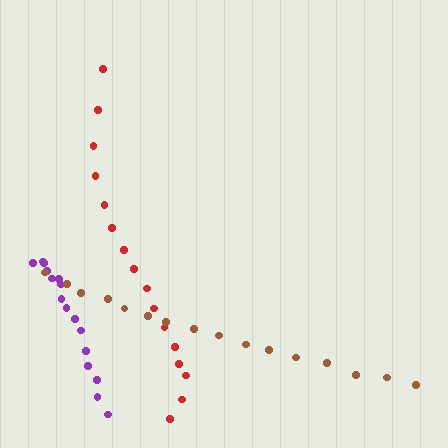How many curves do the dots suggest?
There are 3 distinct paths.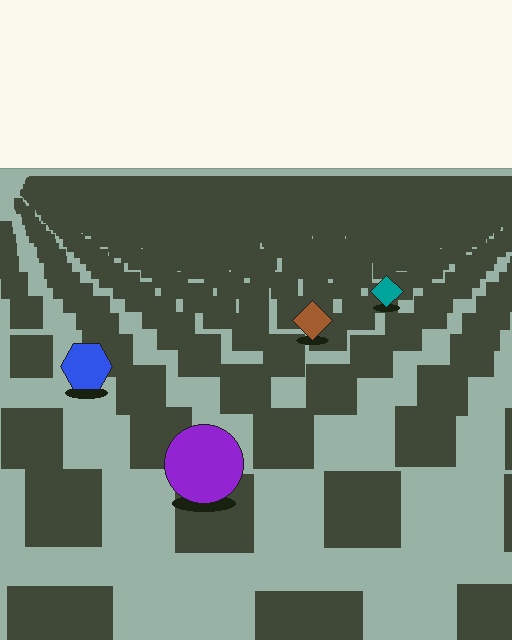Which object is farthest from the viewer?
The teal diamond is farthest from the viewer. It appears smaller and the ground texture around it is denser.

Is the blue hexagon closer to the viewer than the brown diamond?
Yes. The blue hexagon is closer — you can tell from the texture gradient: the ground texture is coarser near it.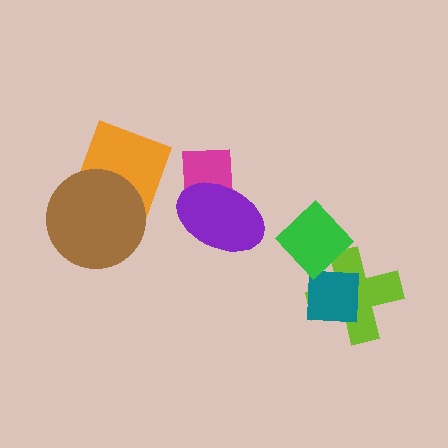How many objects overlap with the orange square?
1 object overlaps with the orange square.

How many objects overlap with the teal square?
1 object overlaps with the teal square.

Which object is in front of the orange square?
The brown circle is in front of the orange square.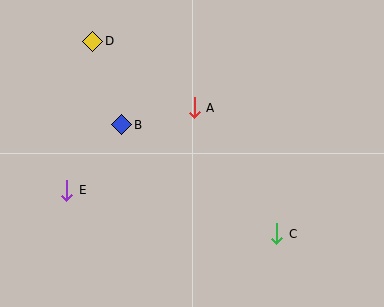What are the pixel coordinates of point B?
Point B is at (122, 125).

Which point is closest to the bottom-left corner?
Point E is closest to the bottom-left corner.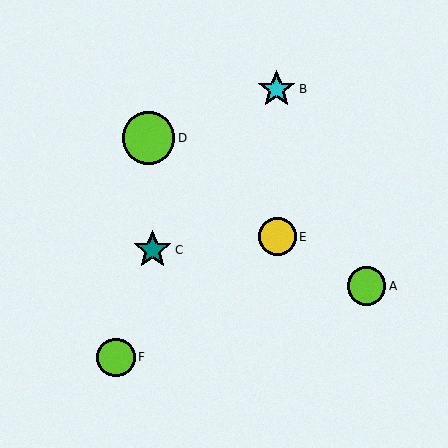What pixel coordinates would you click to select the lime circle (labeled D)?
Click at (149, 138) to select the lime circle D.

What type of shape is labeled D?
Shape D is a lime circle.